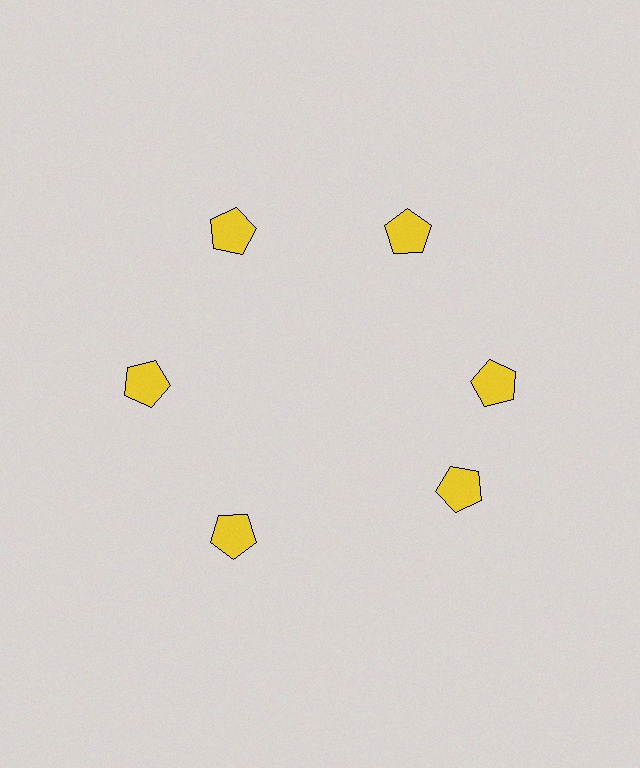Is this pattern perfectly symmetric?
No. The 6 yellow pentagons are arranged in a ring, but one element near the 5 o'clock position is rotated out of alignment along the ring, breaking the 6-fold rotational symmetry.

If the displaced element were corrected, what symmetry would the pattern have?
It would have 6-fold rotational symmetry — the pattern would map onto itself every 60 degrees.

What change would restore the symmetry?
The symmetry would be restored by rotating it back into even spacing with its neighbors so that all 6 pentagons sit at equal angles and equal distance from the center.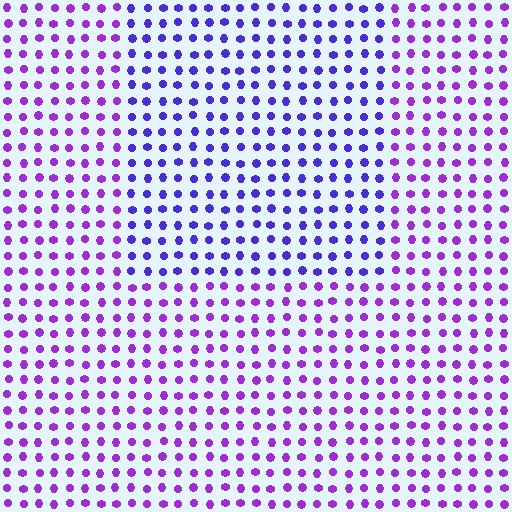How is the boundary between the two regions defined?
The boundary is defined purely by a slight shift in hue (about 31 degrees). Spacing, size, and orientation are identical on both sides.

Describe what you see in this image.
The image is filled with small purple elements in a uniform arrangement. A rectangle-shaped region is visible where the elements are tinted to a slightly different hue, forming a subtle color boundary.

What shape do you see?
I see a rectangle.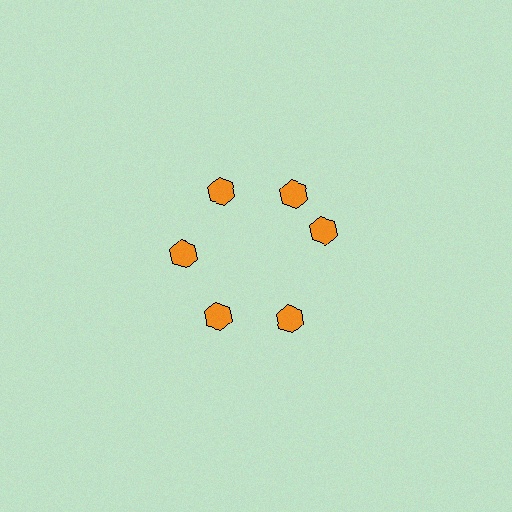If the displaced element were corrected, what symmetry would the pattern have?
It would have 6-fold rotational symmetry — the pattern would map onto itself every 60 degrees.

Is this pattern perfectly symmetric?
No. The 6 orange hexagons are arranged in a ring, but one element near the 3 o'clock position is rotated out of alignment along the ring, breaking the 6-fold rotational symmetry.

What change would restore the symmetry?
The symmetry would be restored by rotating it back into even spacing with its neighbors so that all 6 hexagons sit at equal angles and equal distance from the center.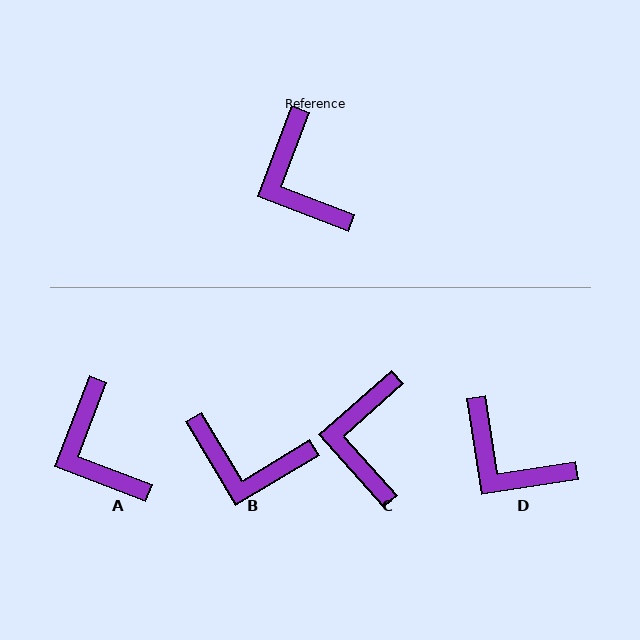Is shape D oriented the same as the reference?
No, it is off by about 30 degrees.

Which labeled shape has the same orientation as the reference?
A.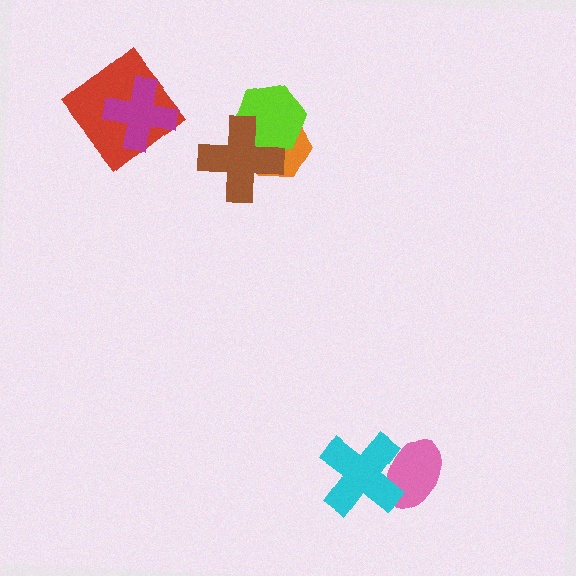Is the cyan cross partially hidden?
No, no other shape covers it.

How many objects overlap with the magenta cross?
1 object overlaps with the magenta cross.